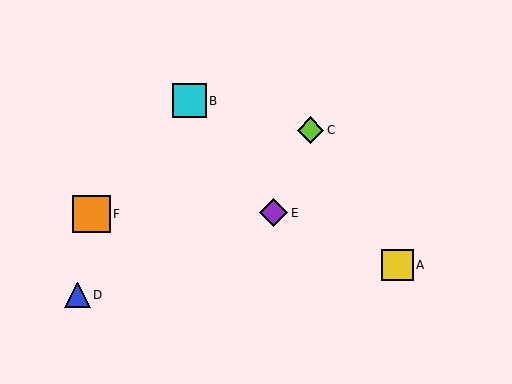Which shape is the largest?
The orange square (labeled F) is the largest.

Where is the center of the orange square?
The center of the orange square is at (92, 214).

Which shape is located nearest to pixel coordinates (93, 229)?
The orange square (labeled F) at (92, 214) is nearest to that location.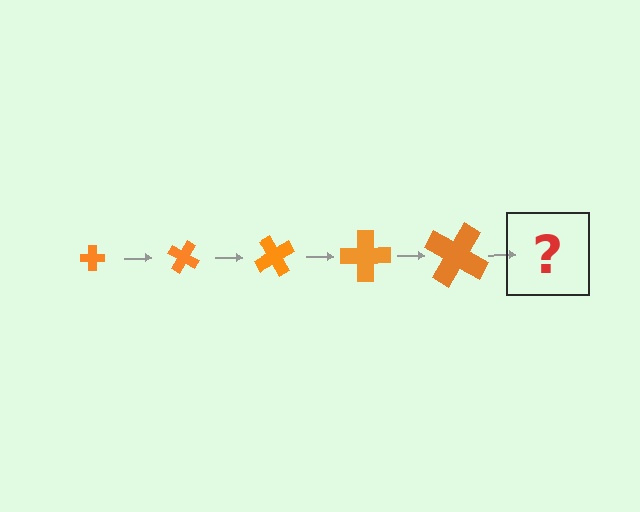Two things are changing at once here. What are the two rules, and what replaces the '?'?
The two rules are that the cross grows larger each step and it rotates 30 degrees each step. The '?' should be a cross, larger than the previous one and rotated 150 degrees from the start.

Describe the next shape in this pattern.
It should be a cross, larger than the previous one and rotated 150 degrees from the start.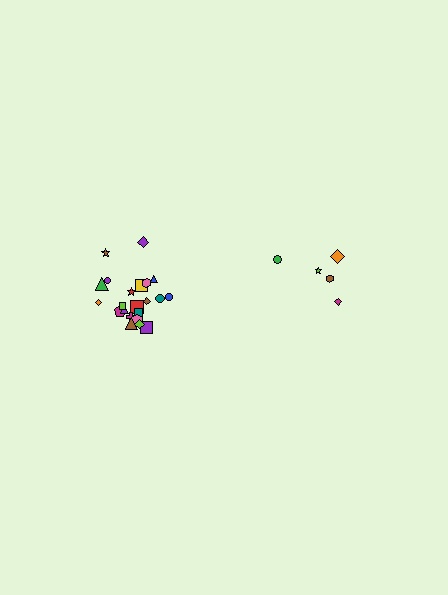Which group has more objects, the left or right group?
The left group.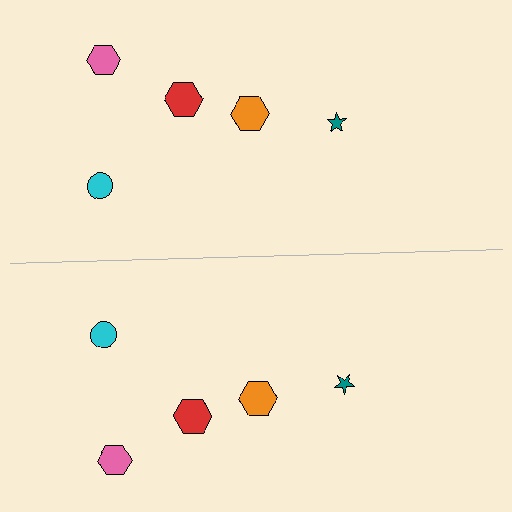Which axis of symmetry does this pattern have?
The pattern has a horizontal axis of symmetry running through the center of the image.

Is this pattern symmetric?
Yes, this pattern has bilateral (reflection) symmetry.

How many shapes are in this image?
There are 10 shapes in this image.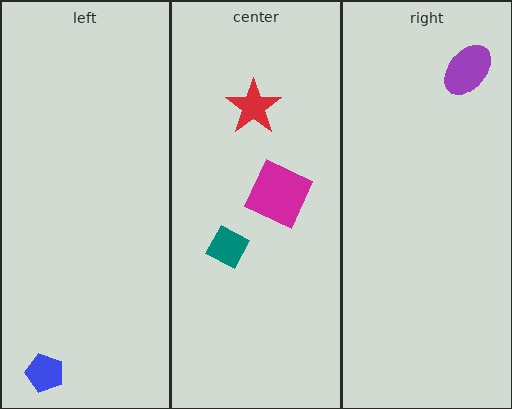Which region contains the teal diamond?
The center region.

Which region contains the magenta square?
The center region.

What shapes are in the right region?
The purple ellipse.